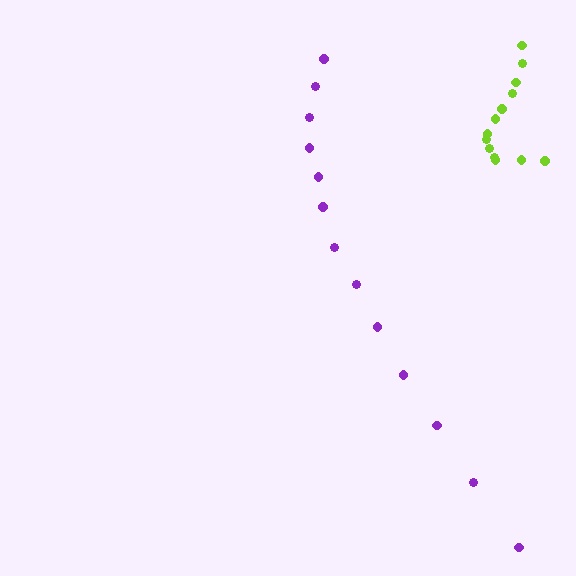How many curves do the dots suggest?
There are 2 distinct paths.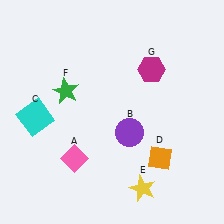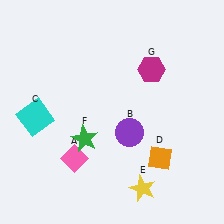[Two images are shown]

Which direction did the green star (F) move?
The green star (F) moved down.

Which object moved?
The green star (F) moved down.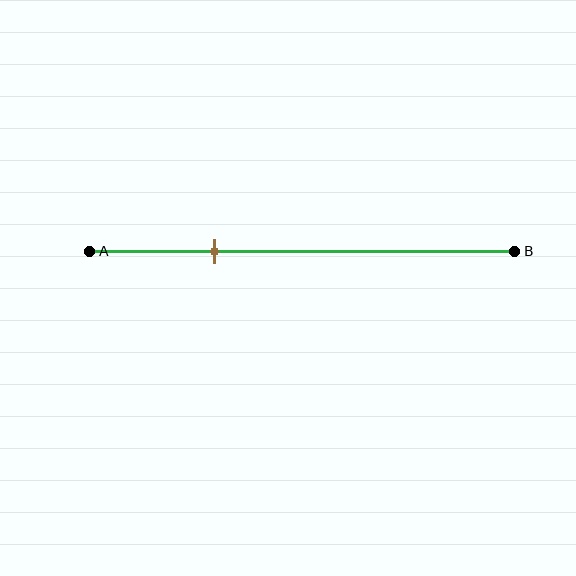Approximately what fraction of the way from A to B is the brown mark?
The brown mark is approximately 30% of the way from A to B.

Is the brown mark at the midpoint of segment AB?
No, the mark is at about 30% from A, not at the 50% midpoint.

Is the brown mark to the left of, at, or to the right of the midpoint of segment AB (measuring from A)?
The brown mark is to the left of the midpoint of segment AB.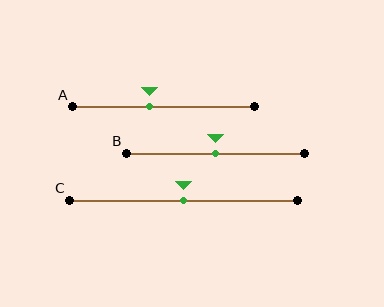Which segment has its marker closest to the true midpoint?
Segment B has its marker closest to the true midpoint.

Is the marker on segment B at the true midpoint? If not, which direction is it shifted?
Yes, the marker on segment B is at the true midpoint.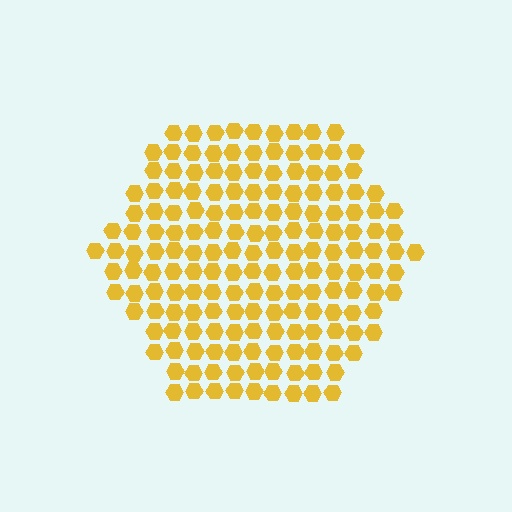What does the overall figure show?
The overall figure shows a hexagon.